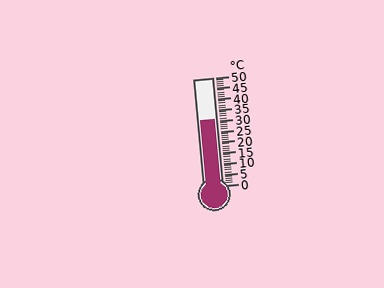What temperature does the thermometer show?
The thermometer shows approximately 31°C.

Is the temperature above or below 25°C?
The temperature is above 25°C.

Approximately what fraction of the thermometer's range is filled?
The thermometer is filled to approximately 60% of its range.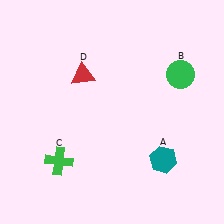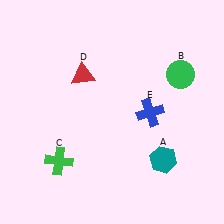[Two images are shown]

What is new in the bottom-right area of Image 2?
A blue cross (E) was added in the bottom-right area of Image 2.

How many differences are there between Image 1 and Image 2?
There is 1 difference between the two images.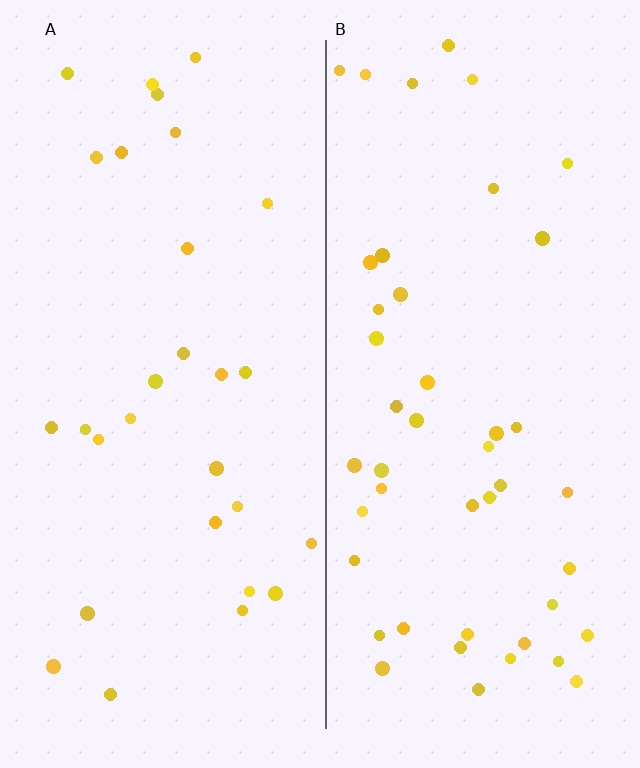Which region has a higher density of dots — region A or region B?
B (the right).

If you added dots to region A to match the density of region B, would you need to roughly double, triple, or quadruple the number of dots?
Approximately double.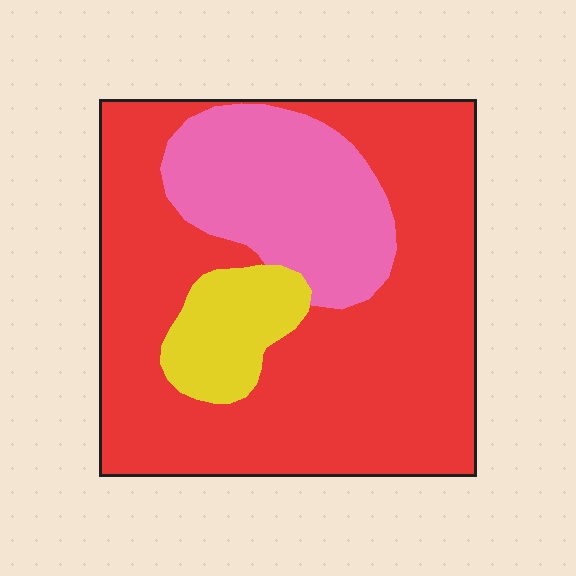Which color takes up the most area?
Red, at roughly 70%.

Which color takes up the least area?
Yellow, at roughly 10%.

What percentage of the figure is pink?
Pink covers around 20% of the figure.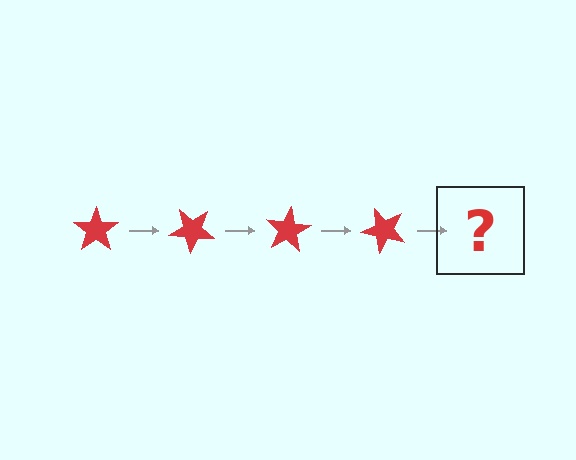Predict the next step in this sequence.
The next step is a red star rotated 160 degrees.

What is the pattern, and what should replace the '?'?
The pattern is that the star rotates 40 degrees each step. The '?' should be a red star rotated 160 degrees.